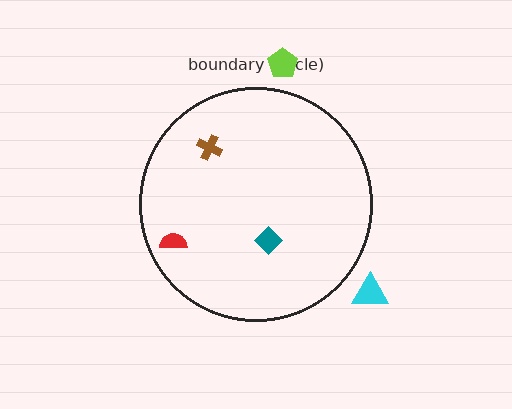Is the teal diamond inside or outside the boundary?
Inside.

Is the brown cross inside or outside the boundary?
Inside.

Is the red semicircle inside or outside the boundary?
Inside.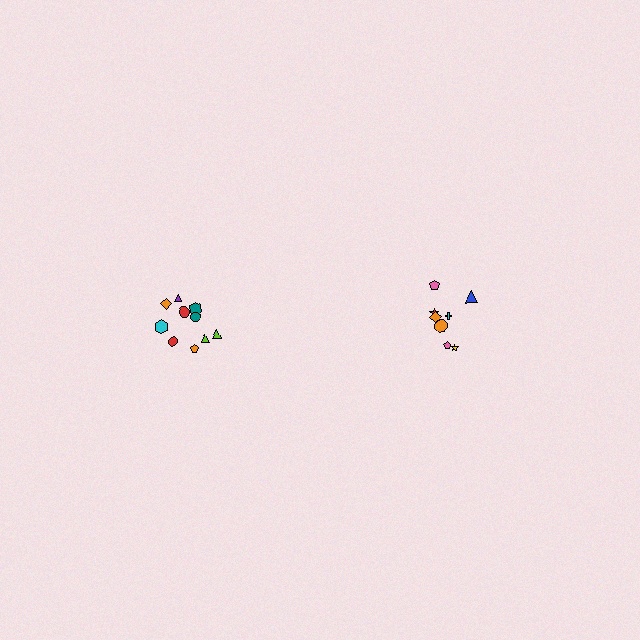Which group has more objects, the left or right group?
The left group.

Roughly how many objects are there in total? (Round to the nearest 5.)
Roughly 20 objects in total.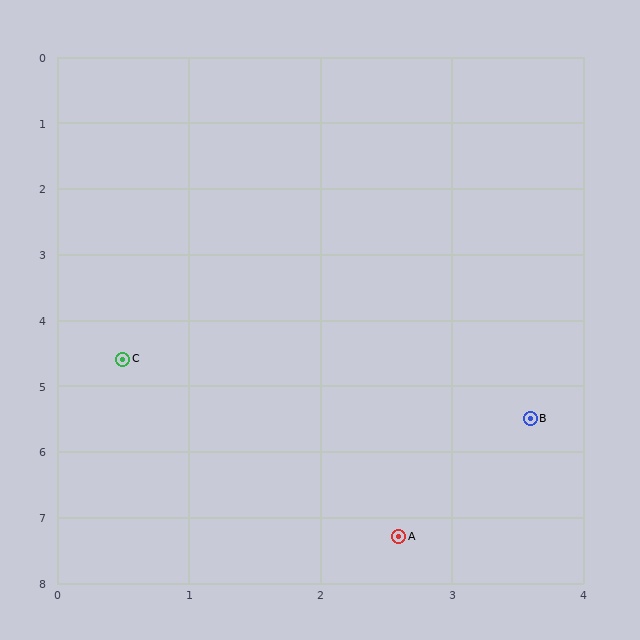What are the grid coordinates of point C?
Point C is at approximately (0.5, 4.6).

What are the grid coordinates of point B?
Point B is at approximately (3.6, 5.5).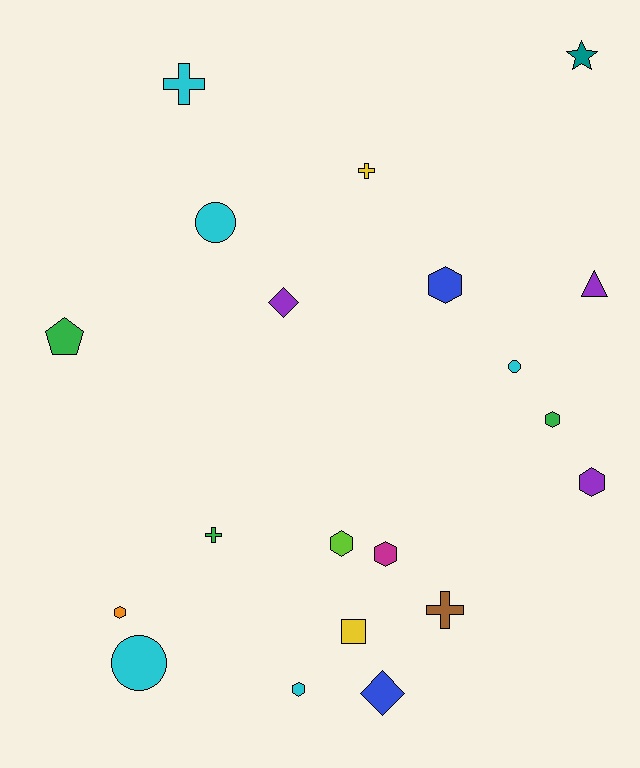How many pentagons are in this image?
There is 1 pentagon.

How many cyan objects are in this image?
There are 5 cyan objects.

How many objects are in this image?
There are 20 objects.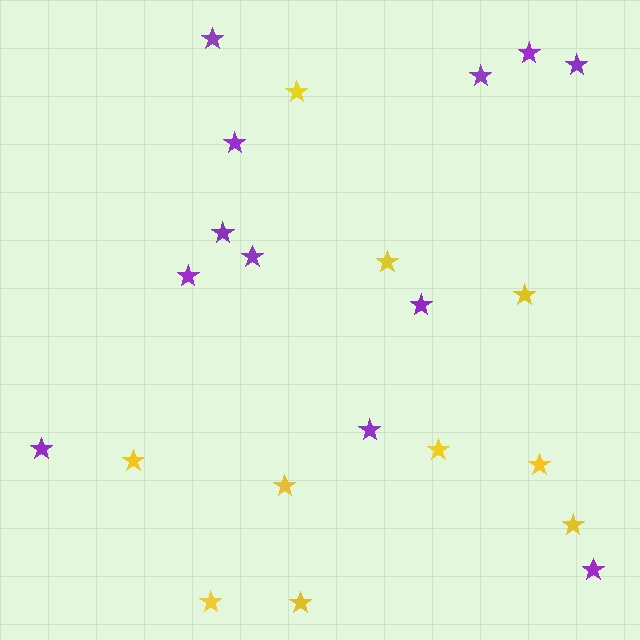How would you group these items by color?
There are 2 groups: one group of yellow stars (10) and one group of purple stars (12).